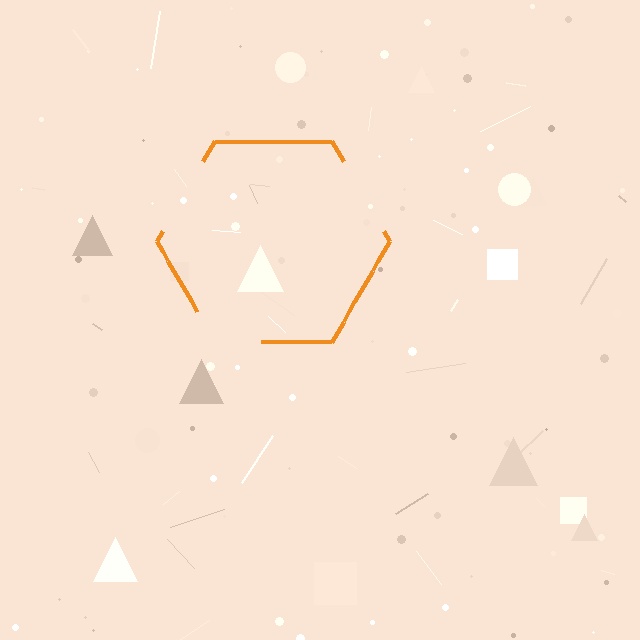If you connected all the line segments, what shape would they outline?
They would outline a hexagon.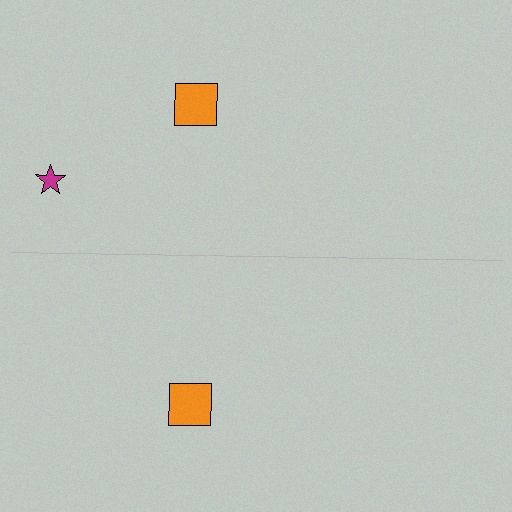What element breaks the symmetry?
A magenta star is missing from the bottom side.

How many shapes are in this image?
There are 3 shapes in this image.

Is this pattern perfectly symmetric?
No, the pattern is not perfectly symmetric. A magenta star is missing from the bottom side.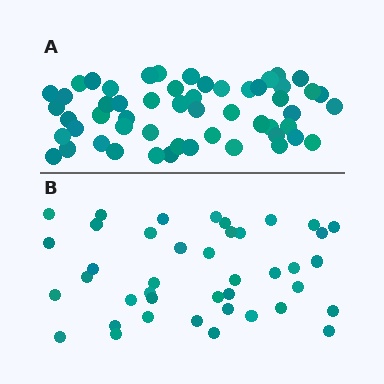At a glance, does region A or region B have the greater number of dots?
Region A (the top region) has more dots.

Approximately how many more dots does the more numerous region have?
Region A has approximately 15 more dots than region B.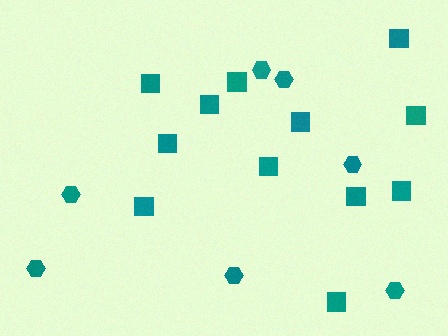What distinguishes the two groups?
There are 2 groups: one group of squares (12) and one group of hexagons (7).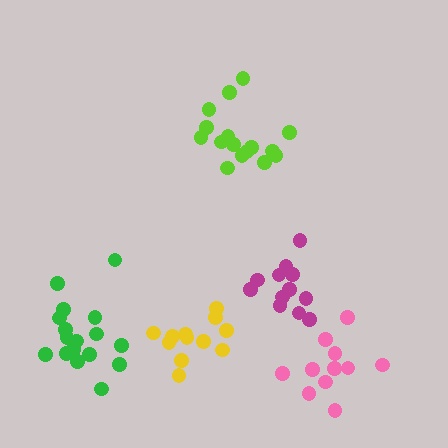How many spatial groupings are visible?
There are 5 spatial groupings.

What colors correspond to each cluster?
The clusters are colored: yellow, green, pink, lime, magenta.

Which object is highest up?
The lime cluster is topmost.